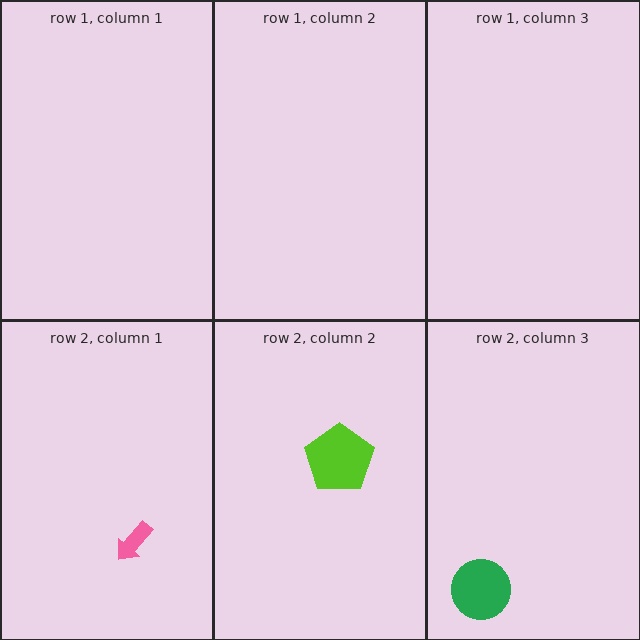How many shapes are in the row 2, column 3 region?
1.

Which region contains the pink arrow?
The row 2, column 1 region.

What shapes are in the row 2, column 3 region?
The green circle.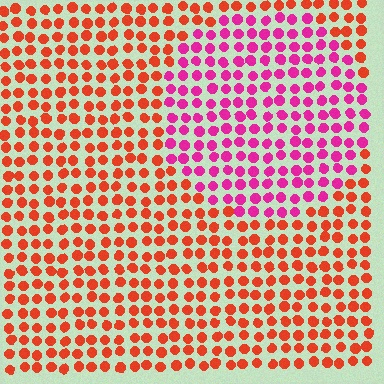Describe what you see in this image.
The image is filled with small red elements in a uniform arrangement. A circle-shaped region is visible where the elements are tinted to a slightly different hue, forming a subtle color boundary.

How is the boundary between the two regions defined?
The boundary is defined purely by a slight shift in hue (about 47 degrees). Spacing, size, and orientation are identical on both sides.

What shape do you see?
I see a circle.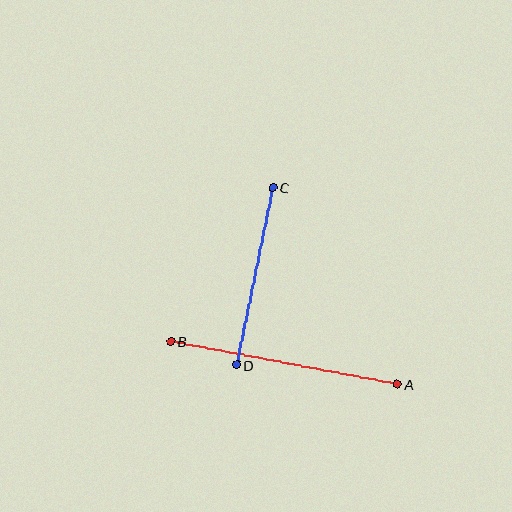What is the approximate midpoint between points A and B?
The midpoint is at approximately (284, 363) pixels.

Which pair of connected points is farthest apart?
Points A and B are farthest apart.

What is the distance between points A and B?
The distance is approximately 231 pixels.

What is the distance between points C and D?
The distance is approximately 181 pixels.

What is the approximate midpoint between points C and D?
The midpoint is at approximately (255, 276) pixels.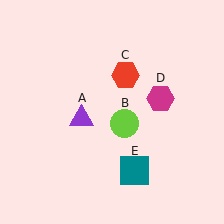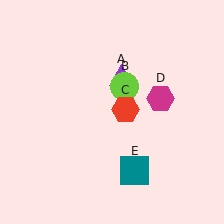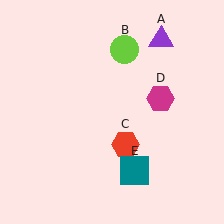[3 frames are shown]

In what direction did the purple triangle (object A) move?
The purple triangle (object A) moved up and to the right.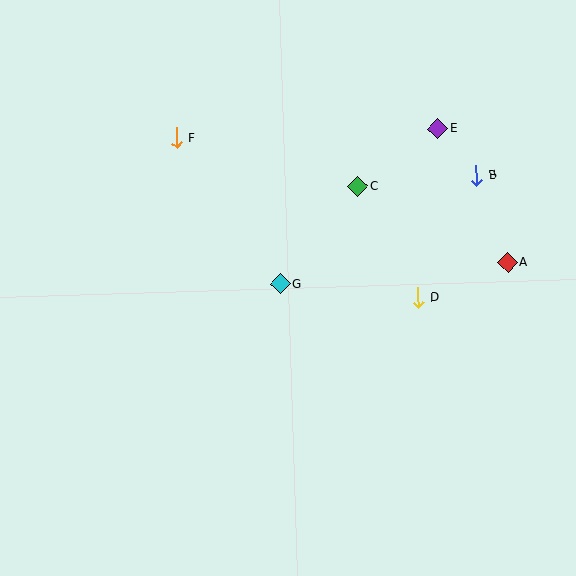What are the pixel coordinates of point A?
Point A is at (508, 262).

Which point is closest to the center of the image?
Point G at (280, 284) is closest to the center.